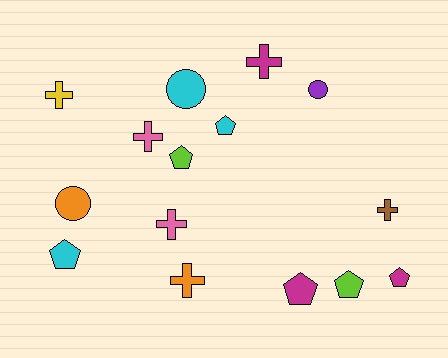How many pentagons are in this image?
There are 6 pentagons.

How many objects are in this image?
There are 15 objects.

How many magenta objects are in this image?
There are 3 magenta objects.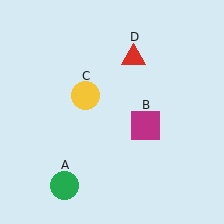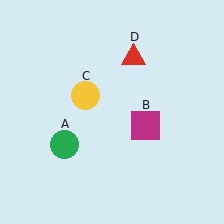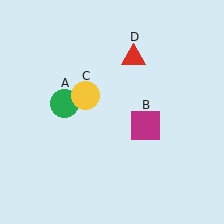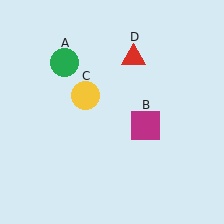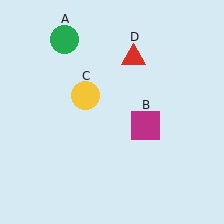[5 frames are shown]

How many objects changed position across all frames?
1 object changed position: green circle (object A).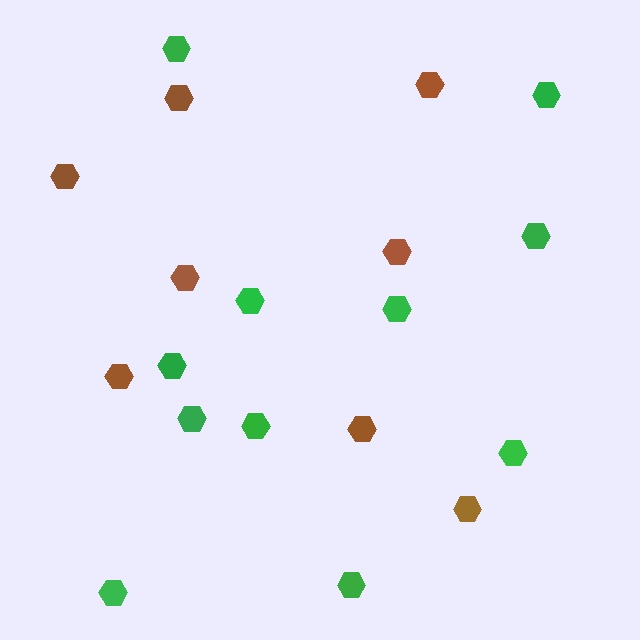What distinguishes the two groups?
There are 2 groups: one group of brown hexagons (8) and one group of green hexagons (11).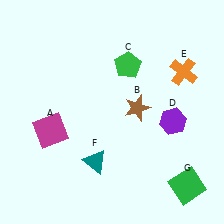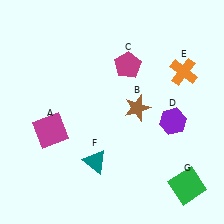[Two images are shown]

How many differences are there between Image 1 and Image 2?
There is 1 difference between the two images.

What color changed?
The pentagon (C) changed from green in Image 1 to magenta in Image 2.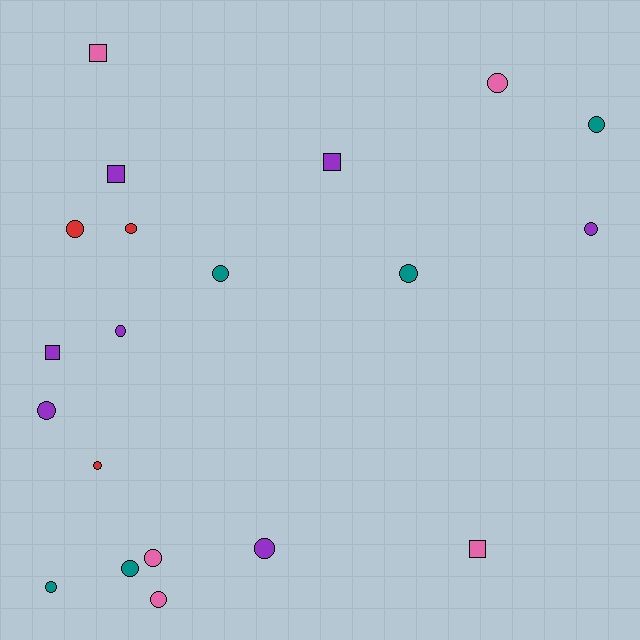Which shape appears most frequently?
Circle, with 15 objects.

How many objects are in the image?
There are 20 objects.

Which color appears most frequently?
Purple, with 7 objects.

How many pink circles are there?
There are 3 pink circles.